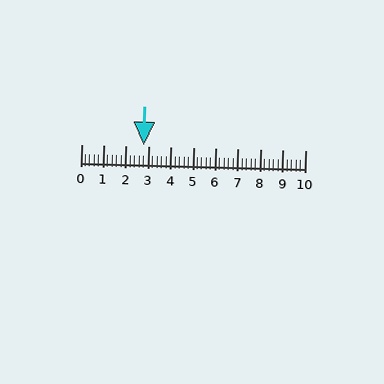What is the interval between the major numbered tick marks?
The major tick marks are spaced 1 units apart.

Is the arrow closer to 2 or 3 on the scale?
The arrow is closer to 3.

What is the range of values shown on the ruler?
The ruler shows values from 0 to 10.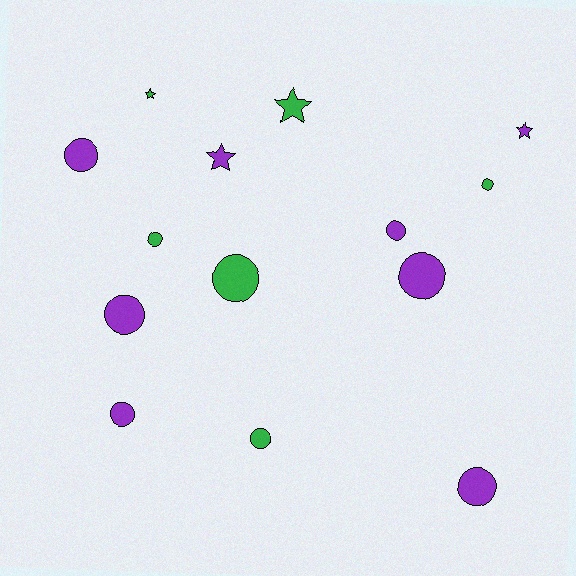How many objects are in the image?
There are 14 objects.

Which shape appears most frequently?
Circle, with 10 objects.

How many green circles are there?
There are 4 green circles.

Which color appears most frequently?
Purple, with 8 objects.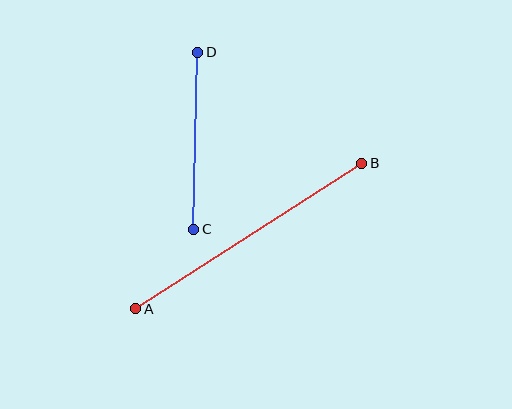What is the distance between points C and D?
The distance is approximately 177 pixels.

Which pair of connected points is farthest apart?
Points A and B are farthest apart.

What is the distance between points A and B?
The distance is approximately 269 pixels.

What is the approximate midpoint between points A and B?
The midpoint is at approximately (249, 236) pixels.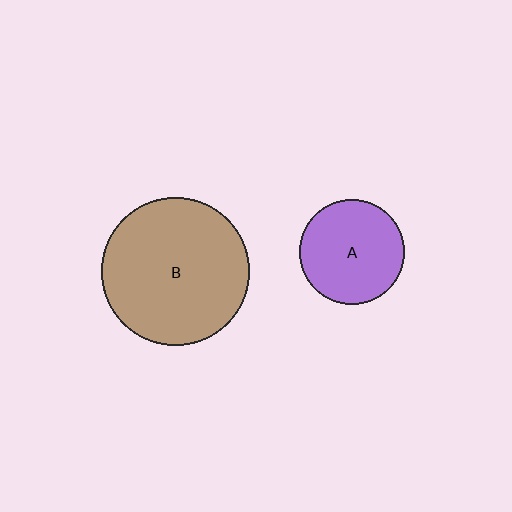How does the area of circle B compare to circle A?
Approximately 2.0 times.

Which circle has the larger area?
Circle B (brown).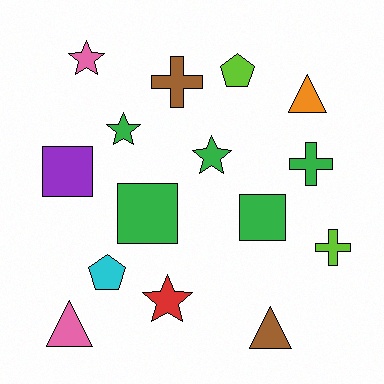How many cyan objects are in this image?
There is 1 cyan object.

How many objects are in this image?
There are 15 objects.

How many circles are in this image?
There are no circles.